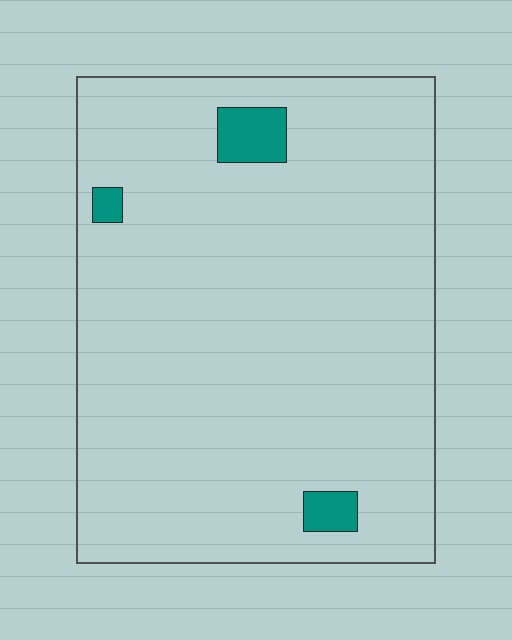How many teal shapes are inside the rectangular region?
3.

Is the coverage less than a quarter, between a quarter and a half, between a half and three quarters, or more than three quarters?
Less than a quarter.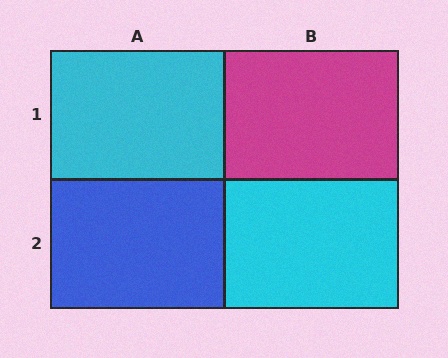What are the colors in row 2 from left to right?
Blue, cyan.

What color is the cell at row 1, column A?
Cyan.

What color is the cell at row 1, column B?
Magenta.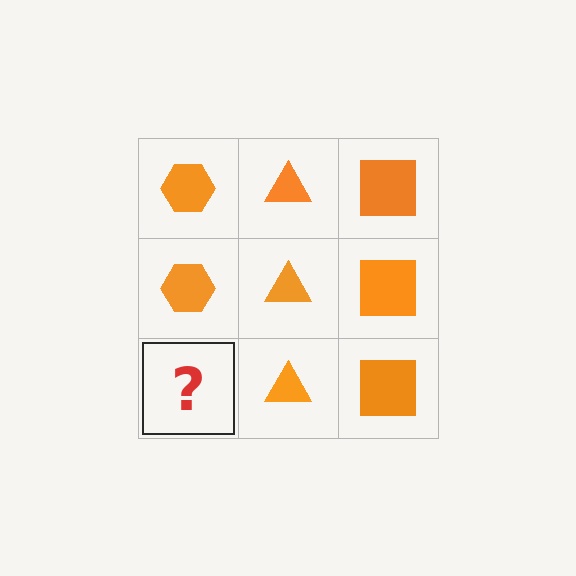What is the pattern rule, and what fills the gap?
The rule is that each column has a consistent shape. The gap should be filled with an orange hexagon.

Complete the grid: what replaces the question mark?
The question mark should be replaced with an orange hexagon.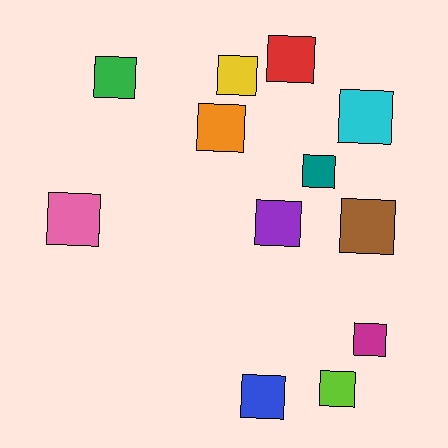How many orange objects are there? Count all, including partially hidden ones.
There is 1 orange object.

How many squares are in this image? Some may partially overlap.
There are 12 squares.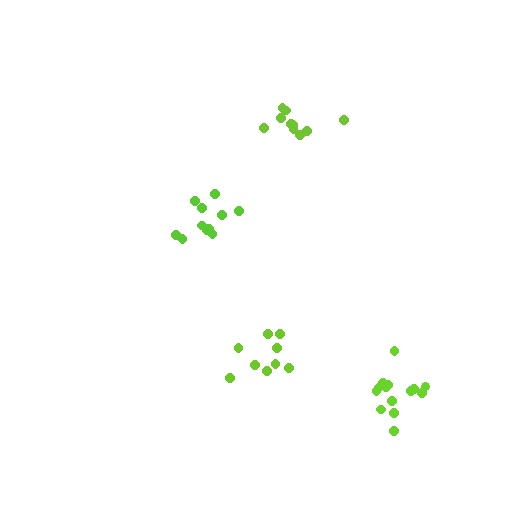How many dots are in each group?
Group 1: 9 dots, Group 2: 14 dots, Group 3: 11 dots, Group 4: 10 dots (44 total).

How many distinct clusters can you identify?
There are 4 distinct clusters.